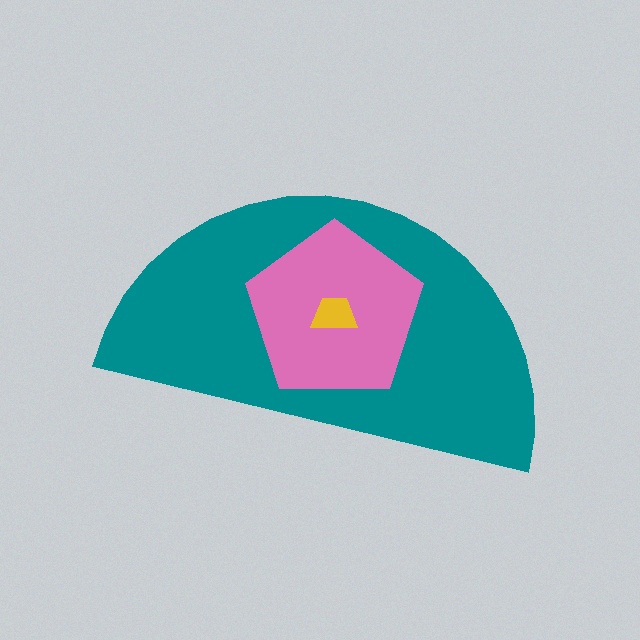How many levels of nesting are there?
3.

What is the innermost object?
The yellow trapezoid.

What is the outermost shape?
The teal semicircle.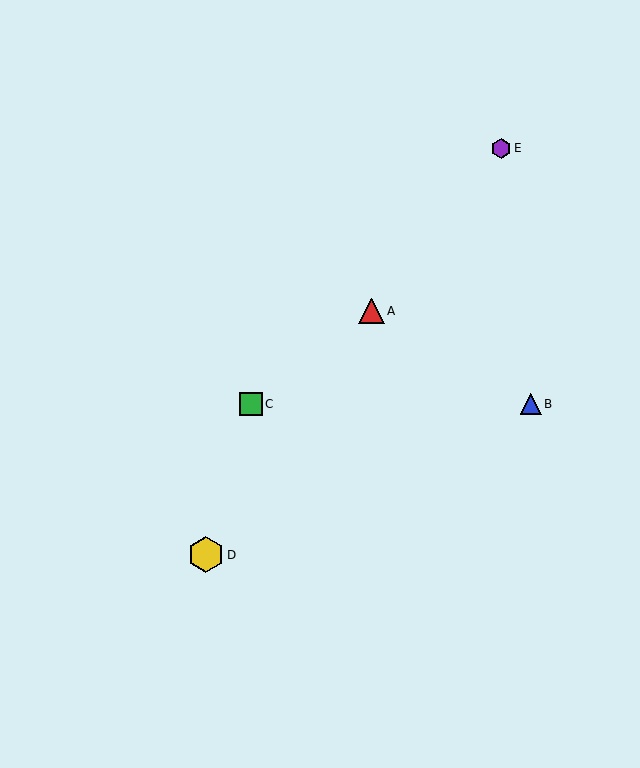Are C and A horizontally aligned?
No, C is at y≈404 and A is at y≈311.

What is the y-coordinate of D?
Object D is at y≈555.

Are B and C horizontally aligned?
Yes, both are at y≈404.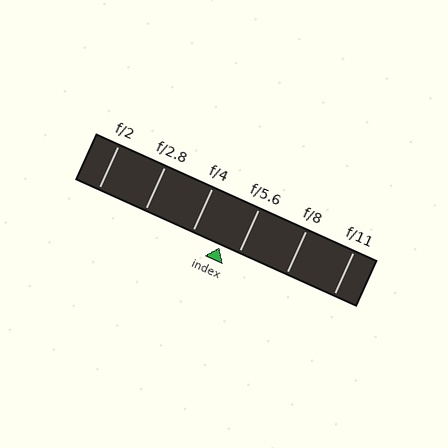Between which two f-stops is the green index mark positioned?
The index mark is between f/4 and f/5.6.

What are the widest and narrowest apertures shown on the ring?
The widest aperture shown is f/2 and the narrowest is f/11.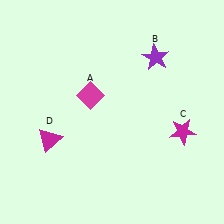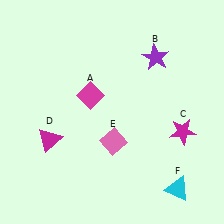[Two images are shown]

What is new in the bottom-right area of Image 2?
A cyan triangle (F) was added in the bottom-right area of Image 2.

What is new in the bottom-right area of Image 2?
A pink diamond (E) was added in the bottom-right area of Image 2.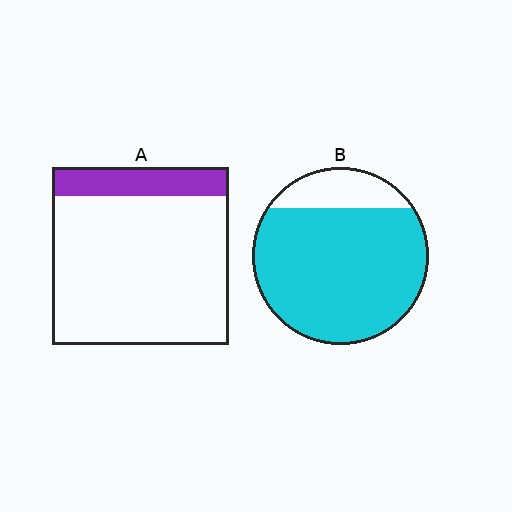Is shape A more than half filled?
No.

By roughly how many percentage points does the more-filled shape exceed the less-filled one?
By roughly 65 percentage points (B over A).